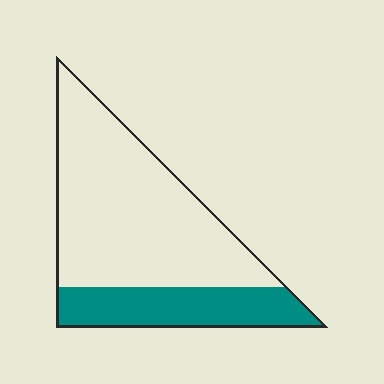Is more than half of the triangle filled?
No.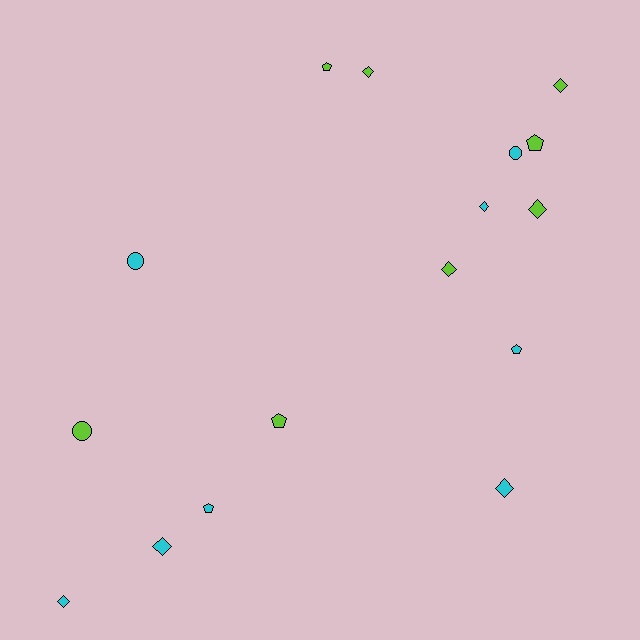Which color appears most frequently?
Cyan, with 8 objects.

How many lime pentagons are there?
There are 3 lime pentagons.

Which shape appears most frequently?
Diamond, with 8 objects.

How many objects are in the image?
There are 16 objects.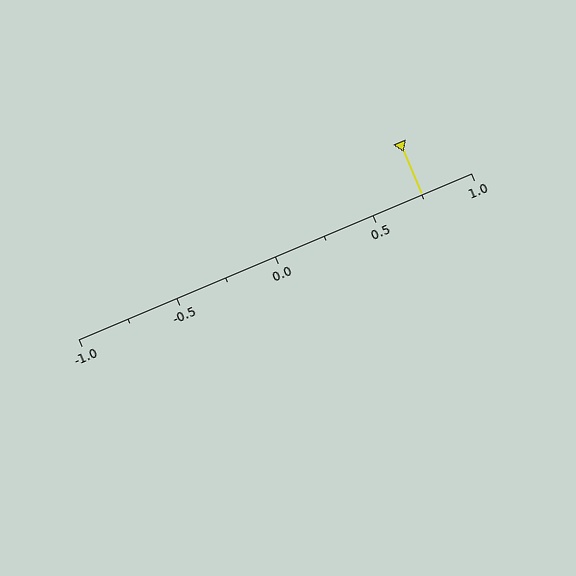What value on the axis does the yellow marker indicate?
The marker indicates approximately 0.75.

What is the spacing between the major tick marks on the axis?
The major ticks are spaced 0.5 apart.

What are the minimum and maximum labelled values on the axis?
The axis runs from -1.0 to 1.0.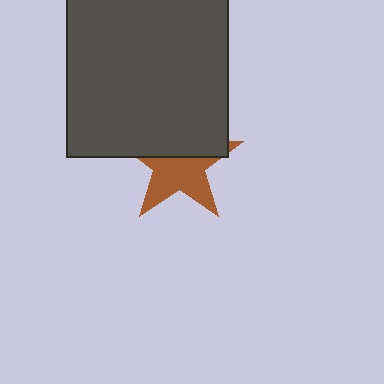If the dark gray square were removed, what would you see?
You would see the complete brown star.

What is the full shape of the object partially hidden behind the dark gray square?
The partially hidden object is a brown star.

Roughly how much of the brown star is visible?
About half of it is visible (roughly 55%).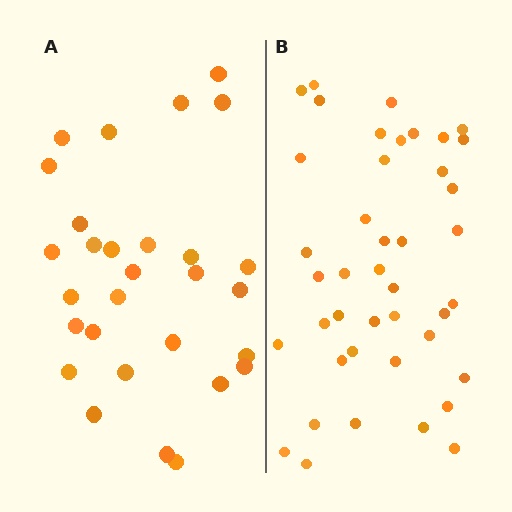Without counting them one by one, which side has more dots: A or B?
Region B (the right region) has more dots.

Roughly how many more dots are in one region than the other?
Region B has approximately 15 more dots than region A.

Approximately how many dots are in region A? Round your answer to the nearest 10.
About 30 dots. (The exact count is 29, which rounds to 30.)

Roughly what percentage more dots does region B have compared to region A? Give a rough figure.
About 45% more.